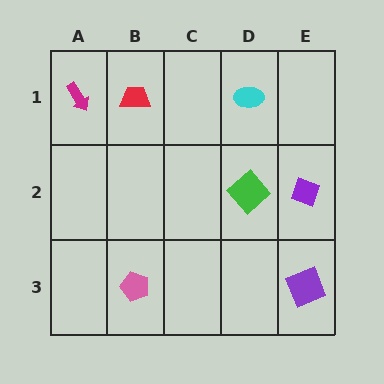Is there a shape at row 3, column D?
No, that cell is empty.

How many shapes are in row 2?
2 shapes.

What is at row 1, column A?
A magenta arrow.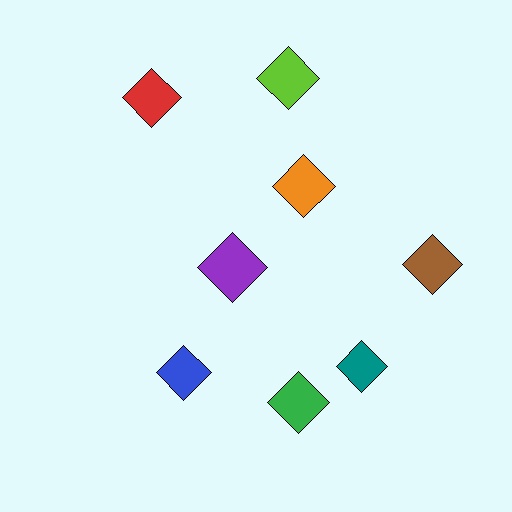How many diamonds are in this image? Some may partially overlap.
There are 8 diamonds.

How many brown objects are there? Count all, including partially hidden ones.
There is 1 brown object.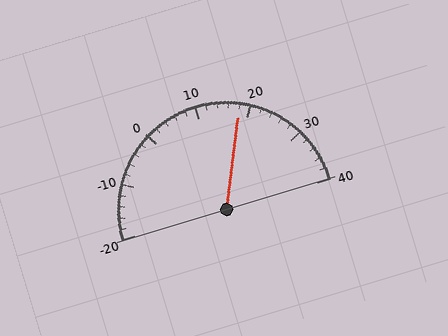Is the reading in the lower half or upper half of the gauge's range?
The reading is in the upper half of the range (-20 to 40).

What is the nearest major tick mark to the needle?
The nearest major tick mark is 20.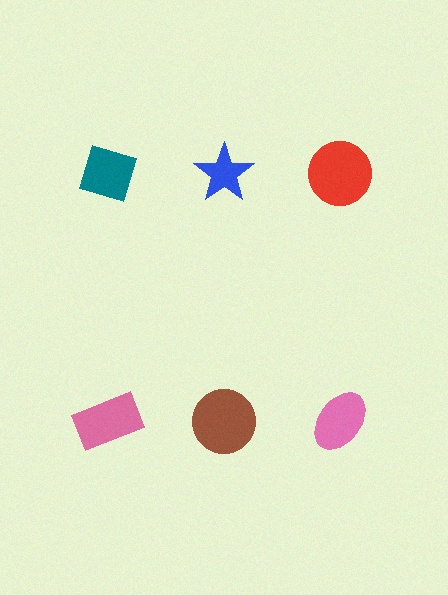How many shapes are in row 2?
3 shapes.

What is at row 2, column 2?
A brown circle.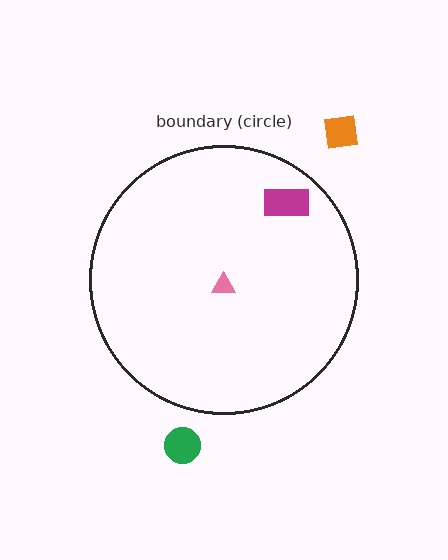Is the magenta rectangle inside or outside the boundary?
Inside.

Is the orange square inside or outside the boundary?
Outside.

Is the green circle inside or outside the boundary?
Outside.